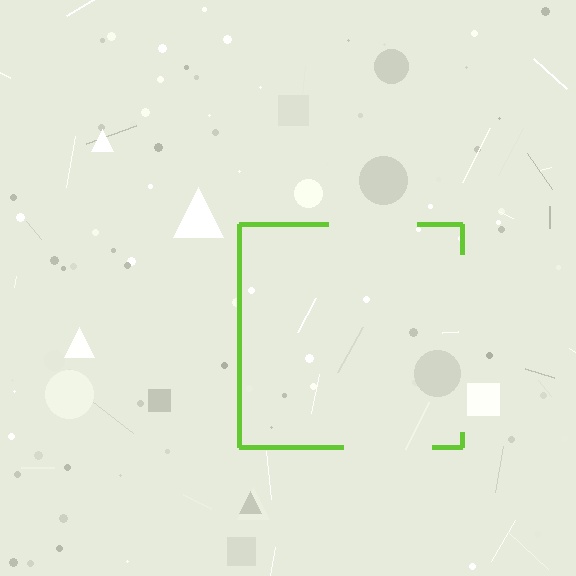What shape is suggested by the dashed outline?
The dashed outline suggests a square.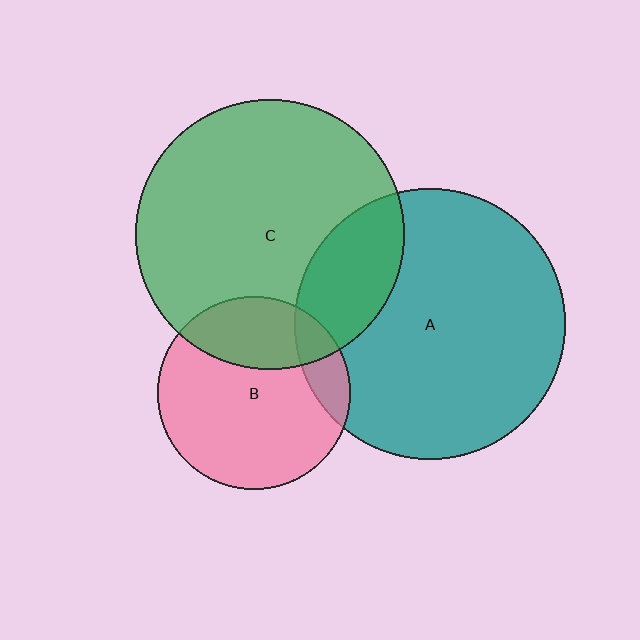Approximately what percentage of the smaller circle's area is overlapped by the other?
Approximately 20%.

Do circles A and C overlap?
Yes.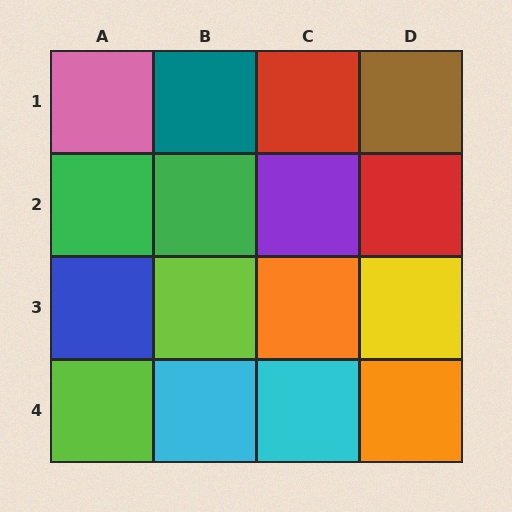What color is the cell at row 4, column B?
Cyan.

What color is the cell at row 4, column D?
Orange.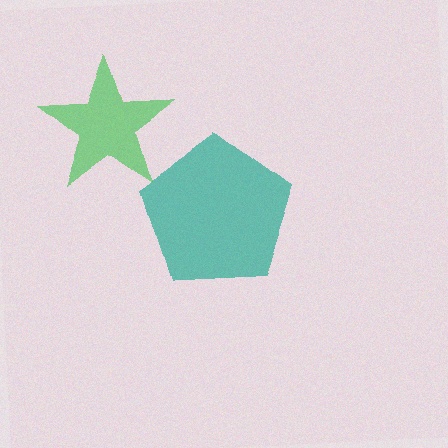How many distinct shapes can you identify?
There are 2 distinct shapes: a teal pentagon, a green star.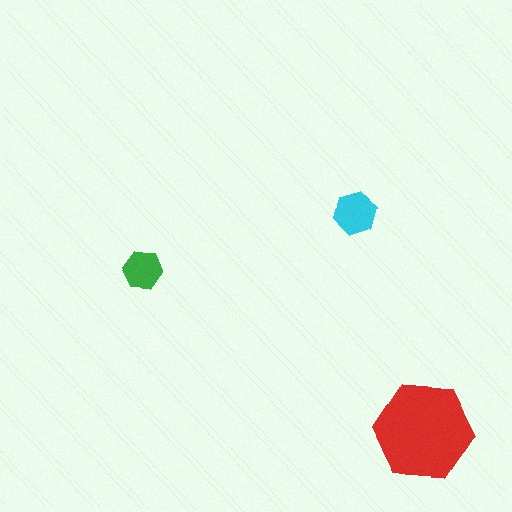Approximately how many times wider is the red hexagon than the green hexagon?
About 2.5 times wider.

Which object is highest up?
The cyan hexagon is topmost.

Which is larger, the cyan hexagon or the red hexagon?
The red one.